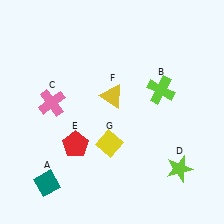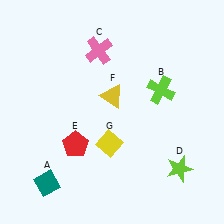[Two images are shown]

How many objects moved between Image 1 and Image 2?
1 object moved between the two images.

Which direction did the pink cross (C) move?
The pink cross (C) moved up.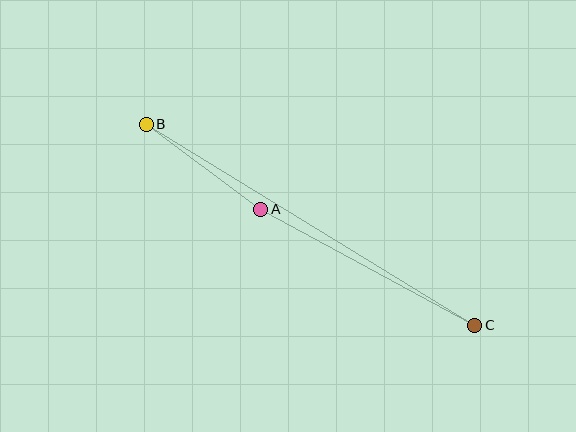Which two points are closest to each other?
Points A and B are closest to each other.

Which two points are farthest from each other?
Points B and C are farthest from each other.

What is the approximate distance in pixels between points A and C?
The distance between A and C is approximately 243 pixels.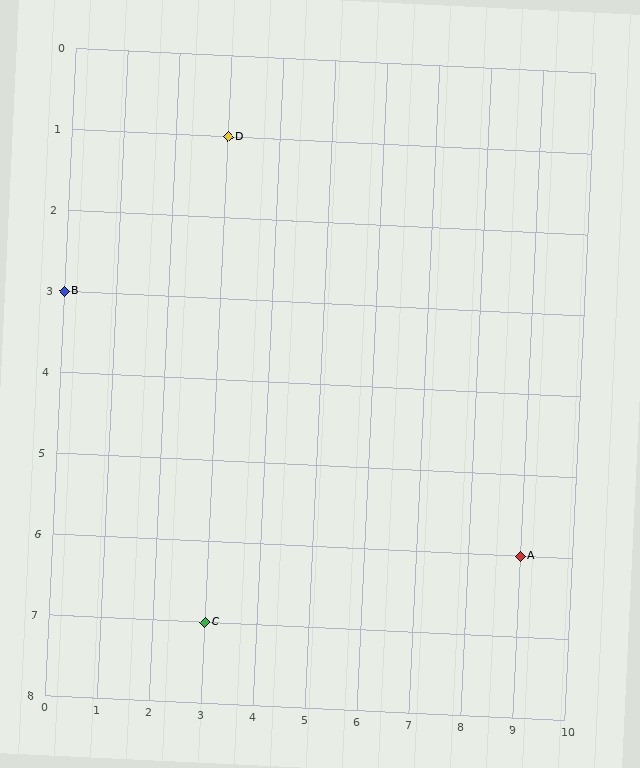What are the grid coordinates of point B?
Point B is at grid coordinates (0, 3).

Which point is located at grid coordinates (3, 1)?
Point D is at (3, 1).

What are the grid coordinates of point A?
Point A is at grid coordinates (9, 6).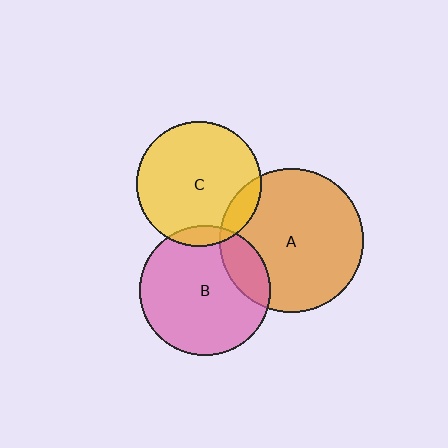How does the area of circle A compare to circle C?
Approximately 1.3 times.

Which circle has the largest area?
Circle A (orange).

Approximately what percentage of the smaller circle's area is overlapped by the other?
Approximately 10%.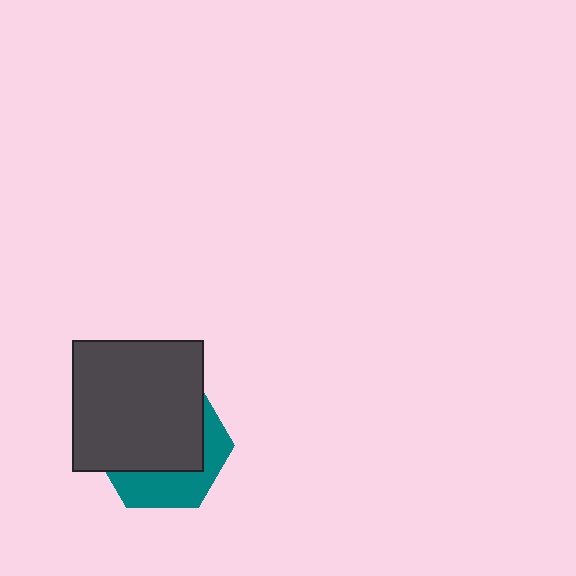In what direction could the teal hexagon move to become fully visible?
The teal hexagon could move down. That would shift it out from behind the dark gray square entirely.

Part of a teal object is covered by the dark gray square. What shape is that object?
It is a hexagon.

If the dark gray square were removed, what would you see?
You would see the complete teal hexagon.